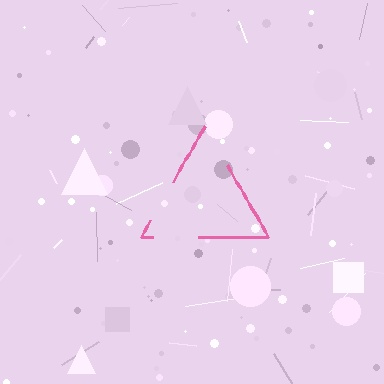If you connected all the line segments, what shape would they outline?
They would outline a triangle.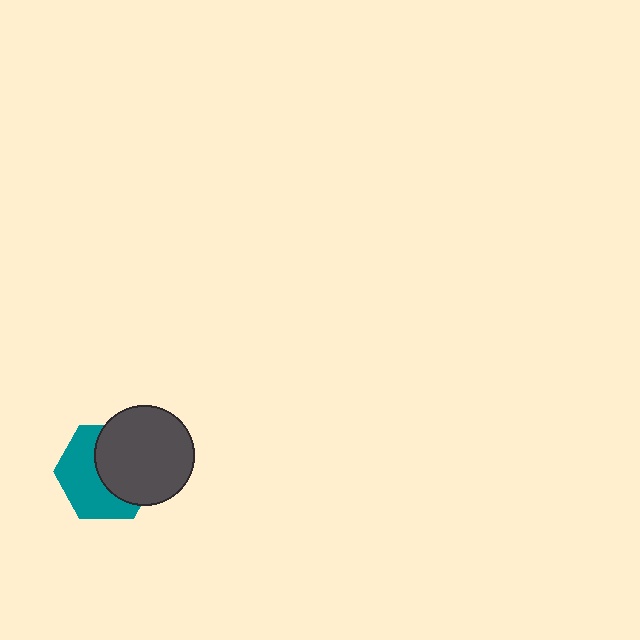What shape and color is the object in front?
The object in front is a dark gray circle.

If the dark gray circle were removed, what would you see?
You would see the complete teal hexagon.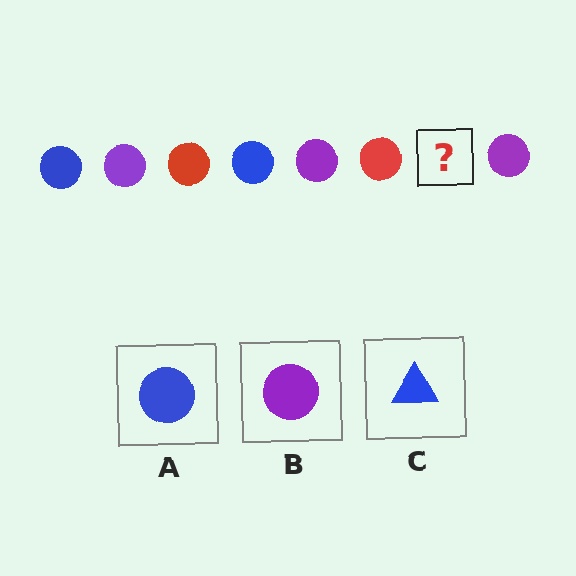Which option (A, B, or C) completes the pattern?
A.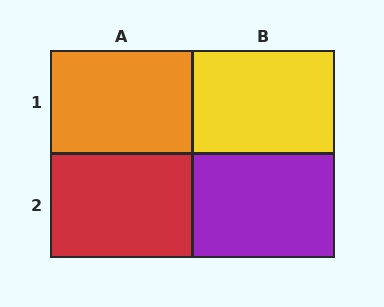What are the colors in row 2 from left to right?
Red, purple.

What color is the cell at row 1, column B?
Yellow.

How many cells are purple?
1 cell is purple.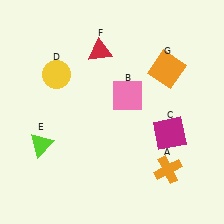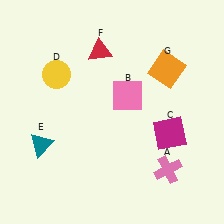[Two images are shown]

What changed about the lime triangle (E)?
In Image 1, E is lime. In Image 2, it changed to teal.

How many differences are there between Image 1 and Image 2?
There are 2 differences between the two images.